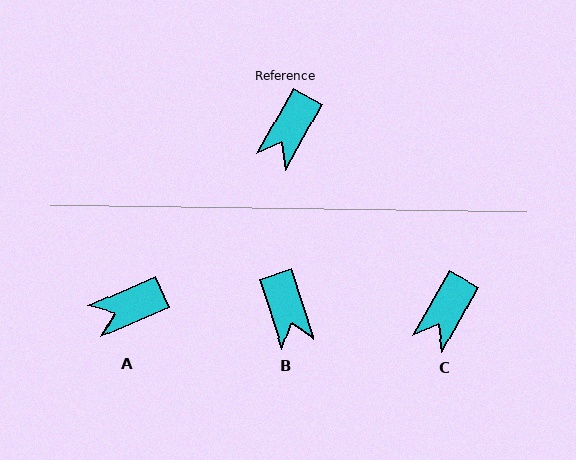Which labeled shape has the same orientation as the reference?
C.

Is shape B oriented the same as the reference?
No, it is off by about 47 degrees.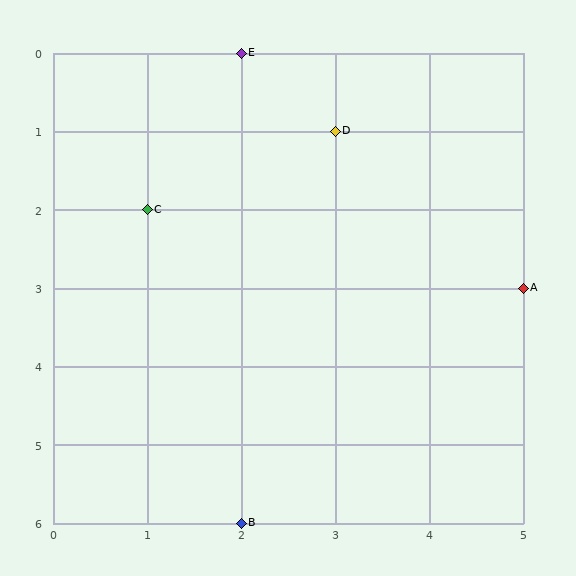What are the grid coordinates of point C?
Point C is at grid coordinates (1, 2).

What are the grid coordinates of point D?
Point D is at grid coordinates (3, 1).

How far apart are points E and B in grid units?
Points E and B are 6 rows apart.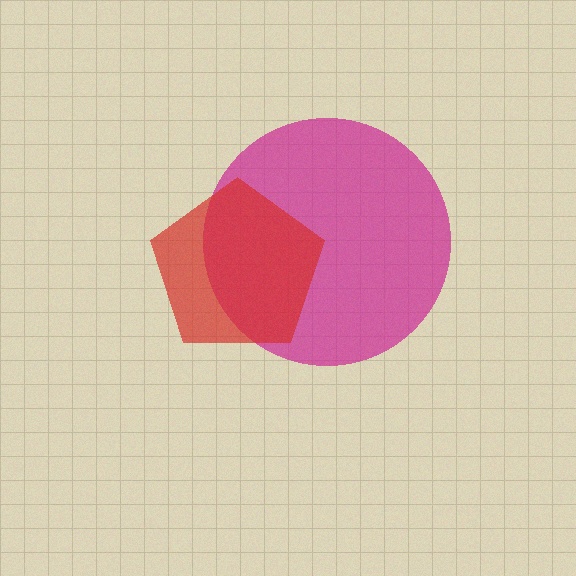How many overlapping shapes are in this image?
There are 2 overlapping shapes in the image.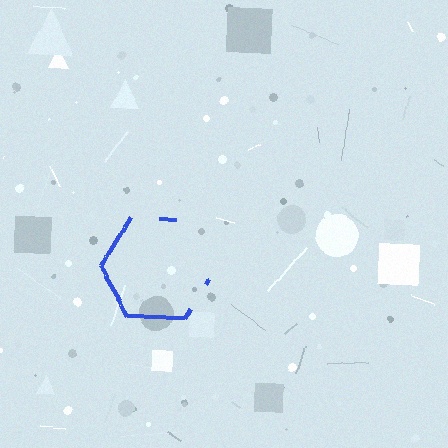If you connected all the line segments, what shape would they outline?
They would outline a hexagon.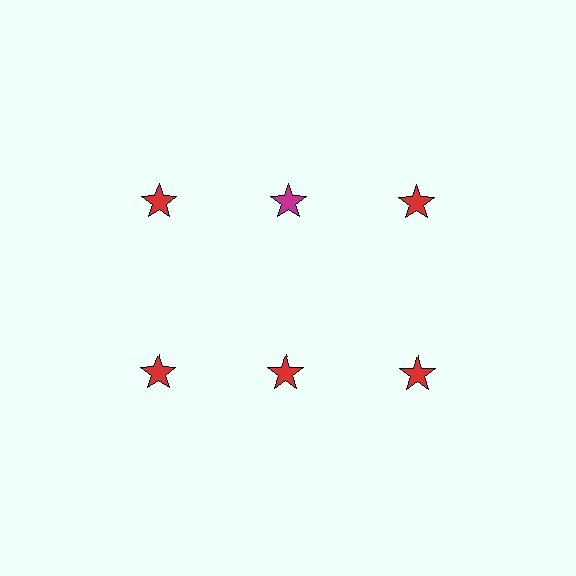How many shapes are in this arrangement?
There are 6 shapes arranged in a grid pattern.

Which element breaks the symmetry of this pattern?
The magenta star in the top row, second from left column breaks the symmetry. All other shapes are red stars.